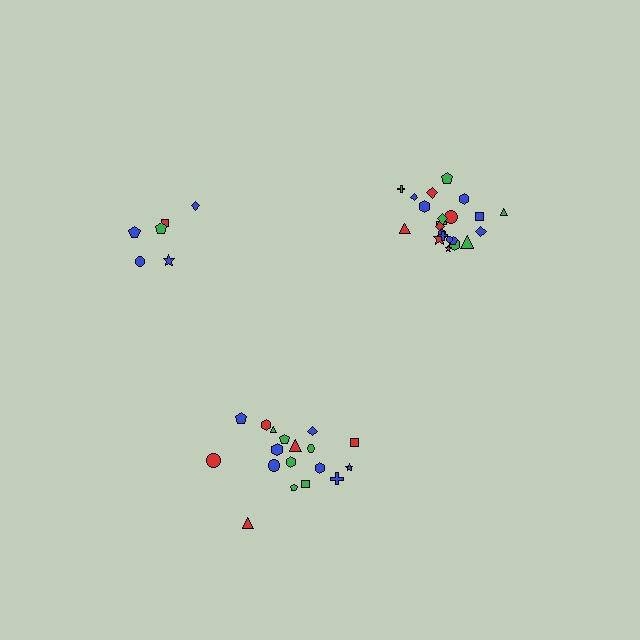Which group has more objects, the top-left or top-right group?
The top-right group.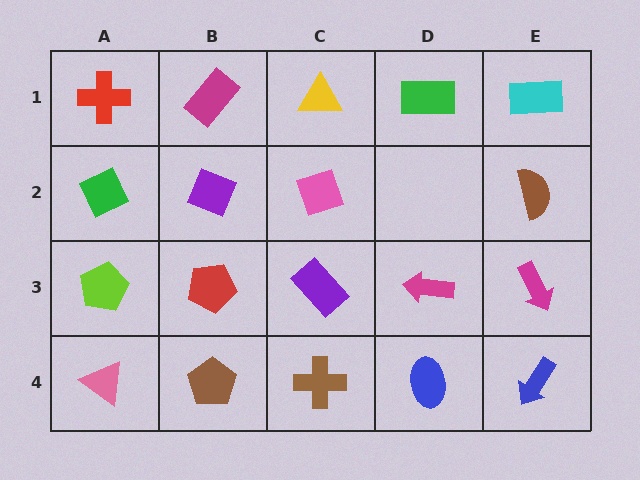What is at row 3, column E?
A magenta arrow.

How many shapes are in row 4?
5 shapes.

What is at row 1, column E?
A cyan rectangle.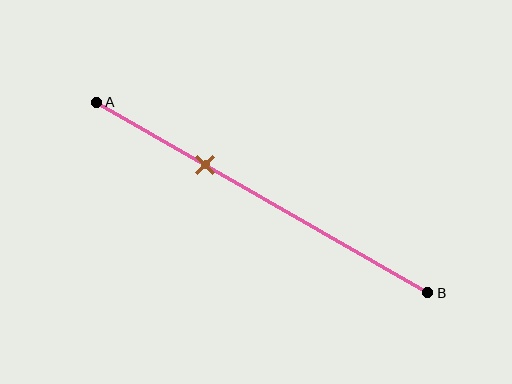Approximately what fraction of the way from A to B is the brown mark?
The brown mark is approximately 35% of the way from A to B.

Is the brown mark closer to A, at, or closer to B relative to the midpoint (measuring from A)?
The brown mark is closer to point A than the midpoint of segment AB.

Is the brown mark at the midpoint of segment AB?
No, the mark is at about 35% from A, not at the 50% midpoint.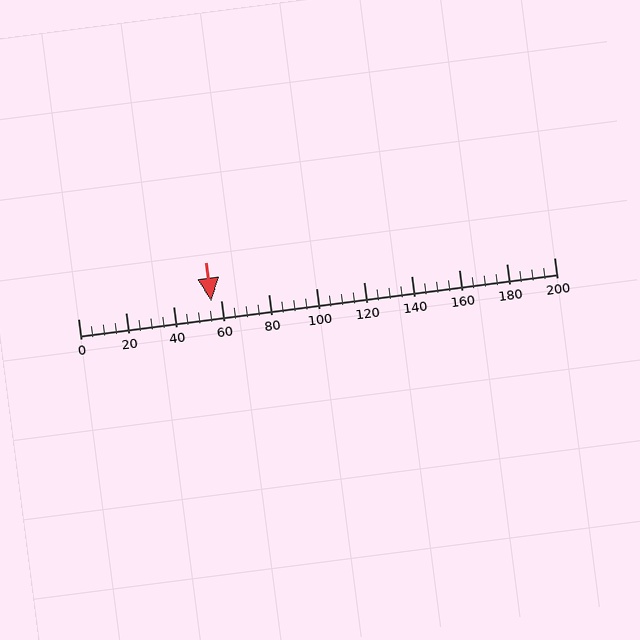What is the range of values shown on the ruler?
The ruler shows values from 0 to 200.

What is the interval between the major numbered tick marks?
The major tick marks are spaced 20 units apart.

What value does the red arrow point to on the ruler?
The red arrow points to approximately 56.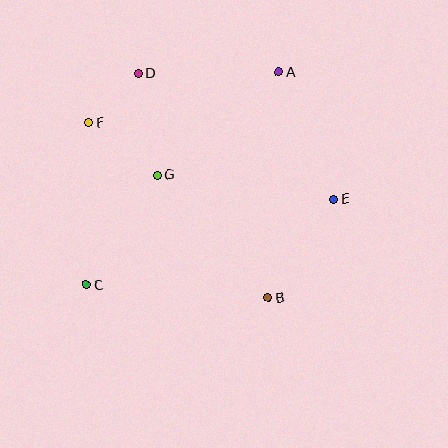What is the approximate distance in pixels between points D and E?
The distance between D and E is approximately 232 pixels.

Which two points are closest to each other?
Points D and F are closest to each other.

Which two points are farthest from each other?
Points A and C are farthest from each other.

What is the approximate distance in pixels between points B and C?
The distance between B and C is approximately 182 pixels.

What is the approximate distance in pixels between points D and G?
The distance between D and G is approximately 103 pixels.